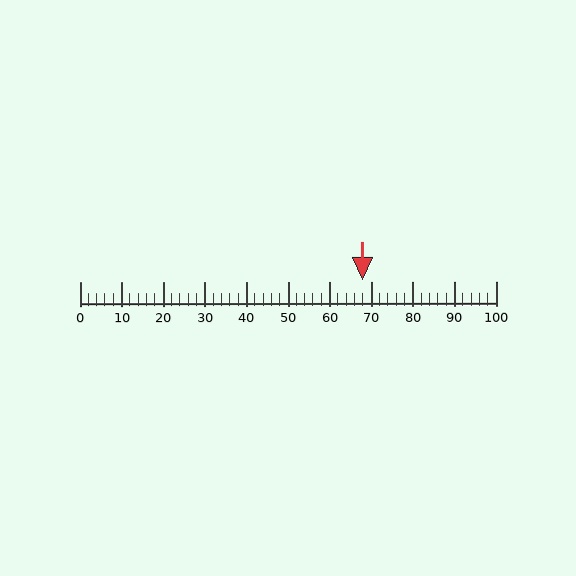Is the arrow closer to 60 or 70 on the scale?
The arrow is closer to 70.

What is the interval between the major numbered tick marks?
The major tick marks are spaced 10 units apart.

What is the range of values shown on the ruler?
The ruler shows values from 0 to 100.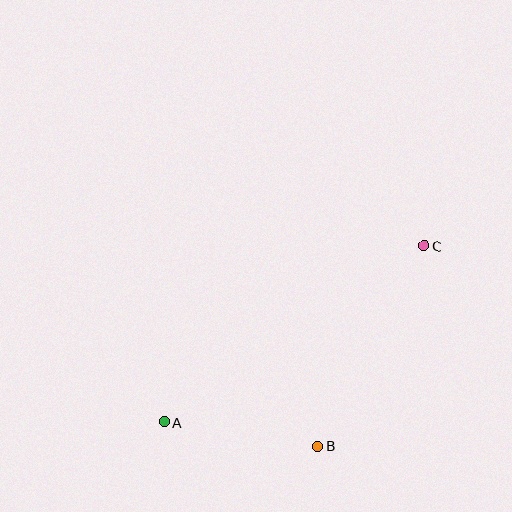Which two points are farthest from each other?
Points A and C are farthest from each other.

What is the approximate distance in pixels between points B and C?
The distance between B and C is approximately 227 pixels.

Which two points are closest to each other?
Points A and B are closest to each other.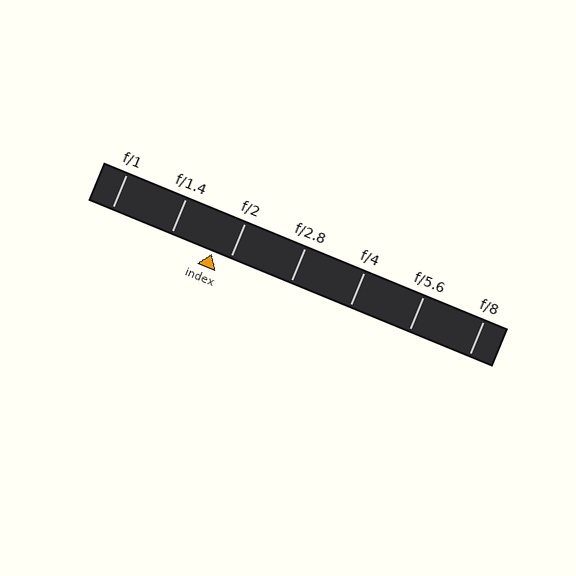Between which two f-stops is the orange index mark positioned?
The index mark is between f/1.4 and f/2.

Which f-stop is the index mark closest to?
The index mark is closest to f/2.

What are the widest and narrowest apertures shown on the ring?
The widest aperture shown is f/1 and the narrowest is f/8.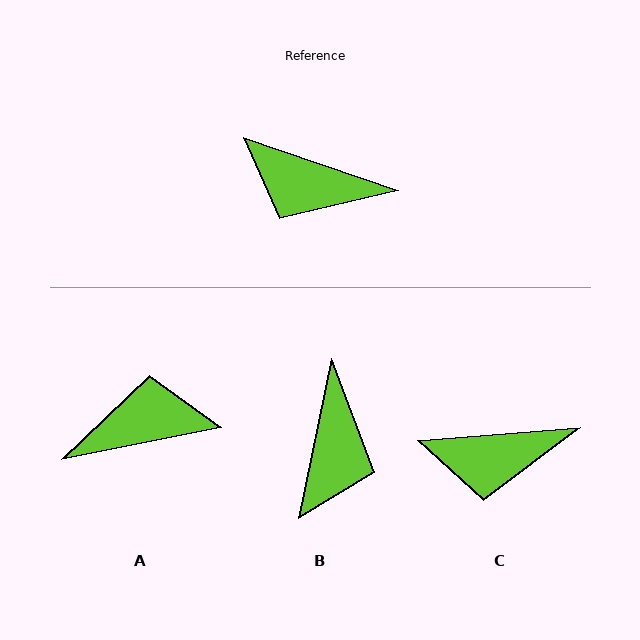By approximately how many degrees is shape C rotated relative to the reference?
Approximately 24 degrees counter-clockwise.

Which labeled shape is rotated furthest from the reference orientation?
A, about 150 degrees away.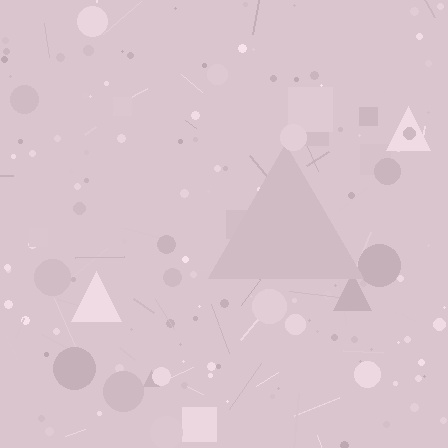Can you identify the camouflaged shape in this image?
The camouflaged shape is a triangle.